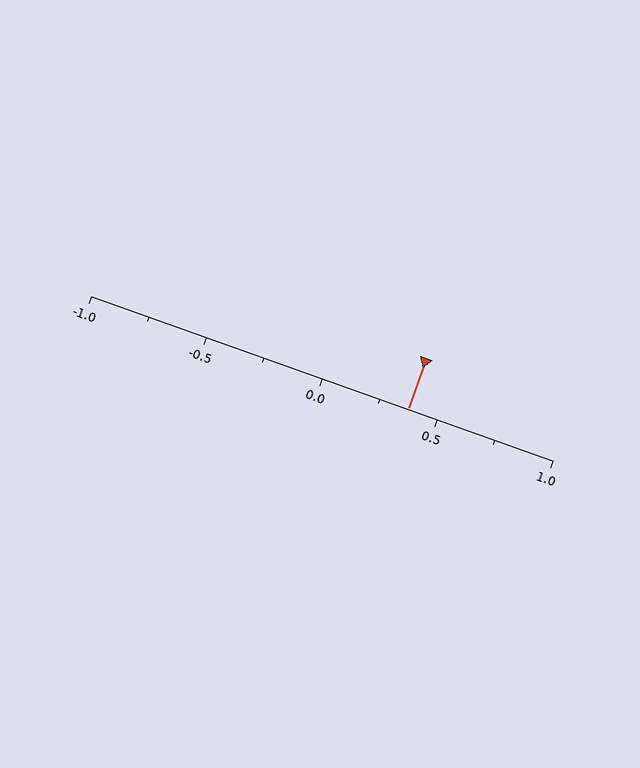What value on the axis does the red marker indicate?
The marker indicates approximately 0.38.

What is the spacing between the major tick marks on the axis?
The major ticks are spaced 0.5 apart.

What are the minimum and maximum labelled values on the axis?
The axis runs from -1.0 to 1.0.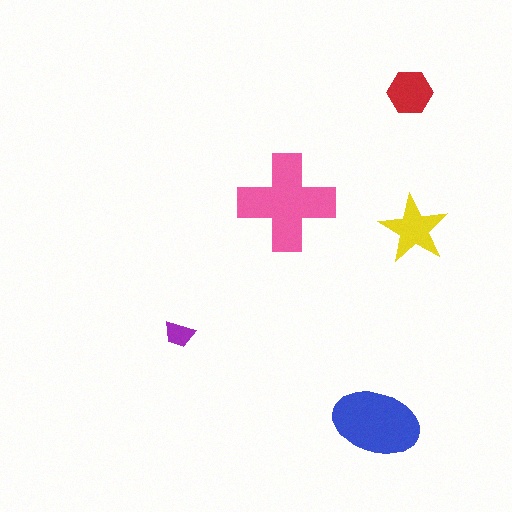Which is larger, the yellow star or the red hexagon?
The yellow star.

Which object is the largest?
The pink cross.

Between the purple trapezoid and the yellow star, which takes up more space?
The yellow star.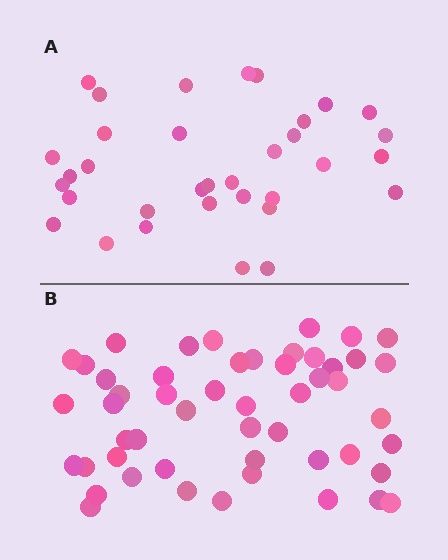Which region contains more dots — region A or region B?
Region B (the bottom region) has more dots.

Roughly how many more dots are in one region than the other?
Region B has approximately 15 more dots than region A.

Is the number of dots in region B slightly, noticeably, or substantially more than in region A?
Region B has substantially more. The ratio is roughly 1.5 to 1.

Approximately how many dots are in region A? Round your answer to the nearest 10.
About 30 dots. (The exact count is 34, which rounds to 30.)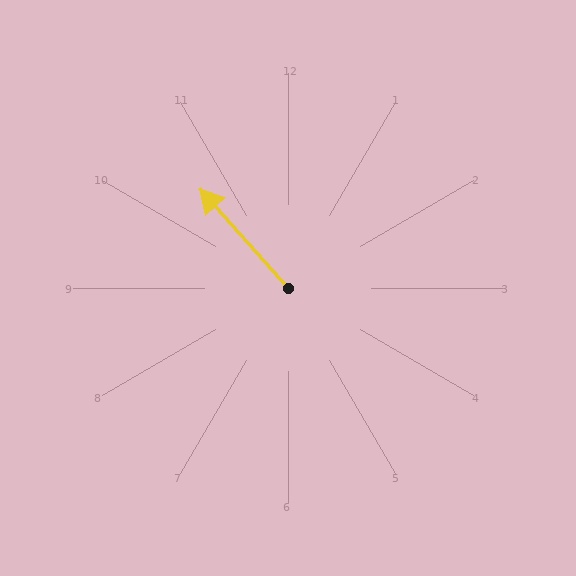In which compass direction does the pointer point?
Northwest.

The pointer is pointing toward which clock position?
Roughly 11 o'clock.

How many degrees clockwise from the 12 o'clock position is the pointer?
Approximately 318 degrees.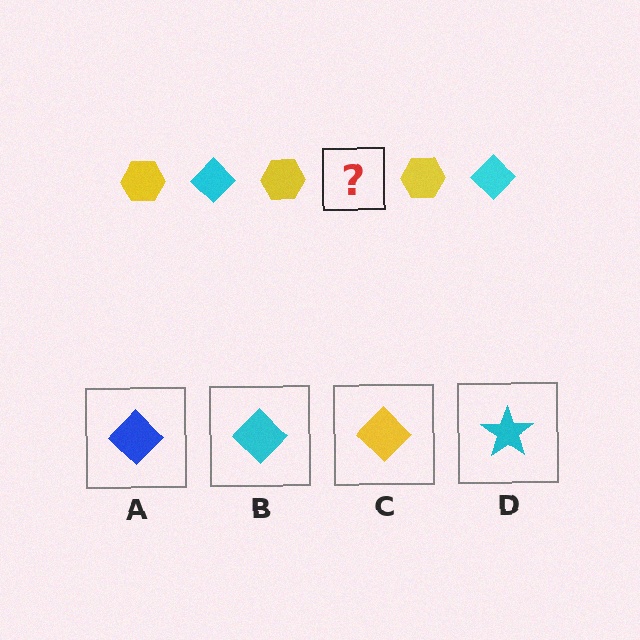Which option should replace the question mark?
Option B.